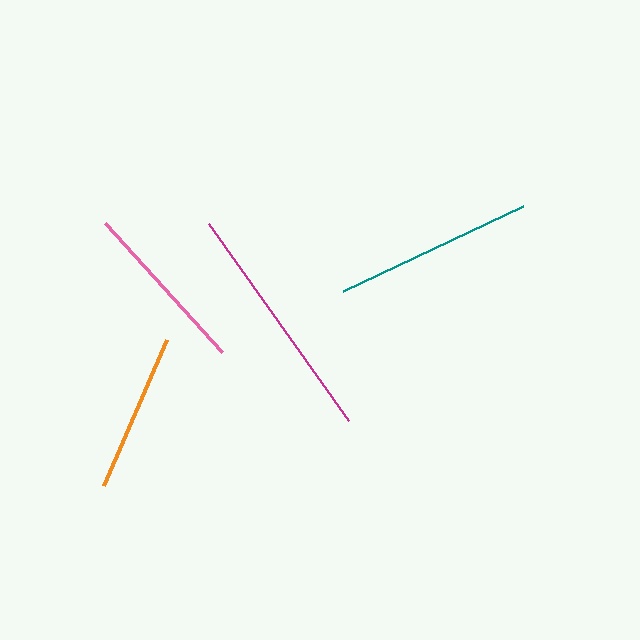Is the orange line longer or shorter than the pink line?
The pink line is longer than the orange line.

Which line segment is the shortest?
The orange line is the shortest at approximately 159 pixels.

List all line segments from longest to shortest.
From longest to shortest: magenta, teal, pink, orange.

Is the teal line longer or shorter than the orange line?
The teal line is longer than the orange line.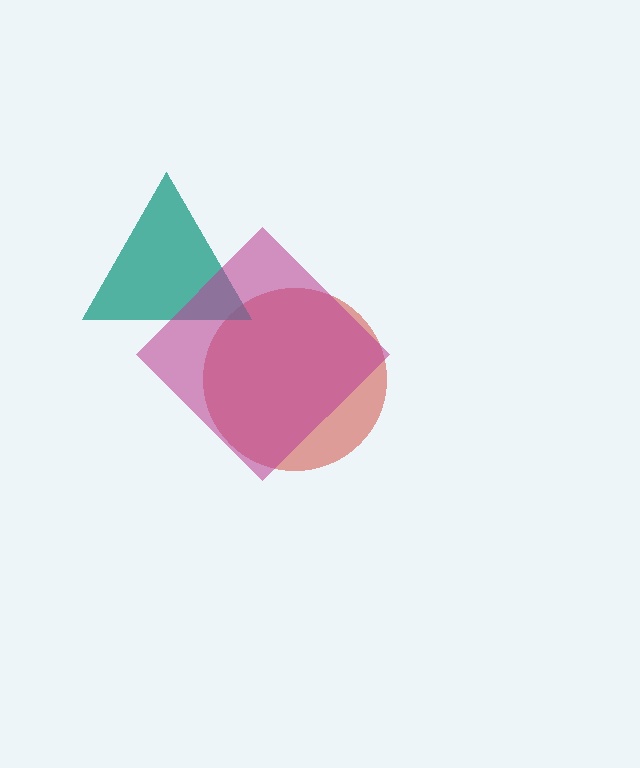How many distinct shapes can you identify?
There are 3 distinct shapes: a red circle, a teal triangle, a magenta diamond.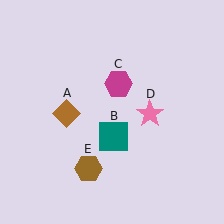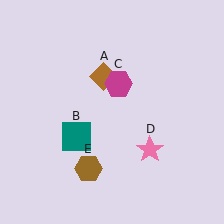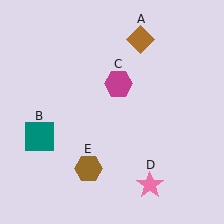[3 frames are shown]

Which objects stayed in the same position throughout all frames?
Magenta hexagon (object C) and brown hexagon (object E) remained stationary.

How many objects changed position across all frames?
3 objects changed position: brown diamond (object A), teal square (object B), pink star (object D).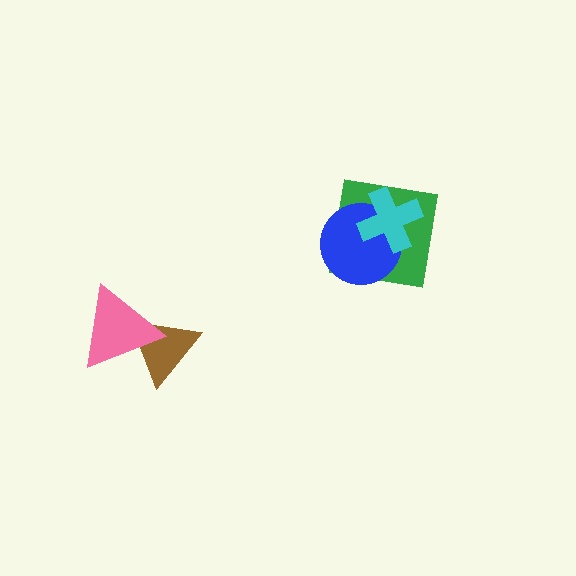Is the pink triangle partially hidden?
No, no other shape covers it.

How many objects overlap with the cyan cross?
2 objects overlap with the cyan cross.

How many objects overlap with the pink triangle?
1 object overlaps with the pink triangle.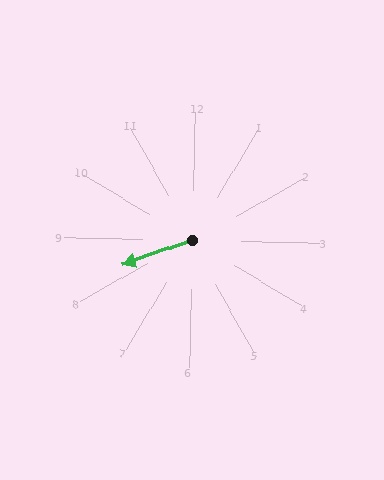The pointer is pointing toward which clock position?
Roughly 8 o'clock.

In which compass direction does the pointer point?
West.